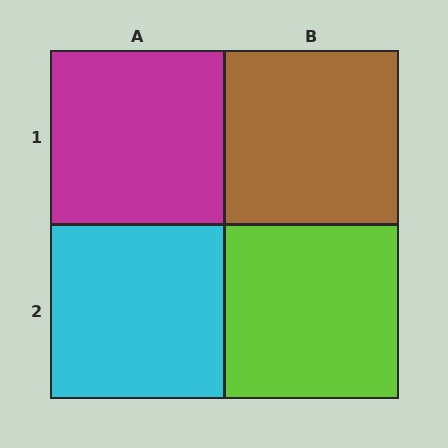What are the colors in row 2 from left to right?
Cyan, lime.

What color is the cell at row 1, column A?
Magenta.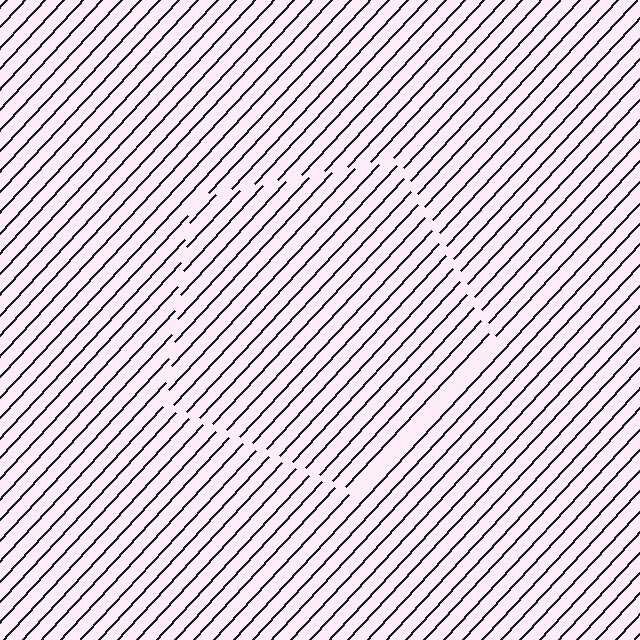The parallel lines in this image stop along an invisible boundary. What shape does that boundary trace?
An illusory pentagon. The interior of the shape contains the same grating, shifted by half a period — the contour is defined by the phase discontinuity where line-ends from the inner and outer gratings abut.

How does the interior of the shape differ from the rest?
The interior of the shape contains the same grating, shifted by half a period — the contour is defined by the phase discontinuity where line-ends from the inner and outer gratings abut.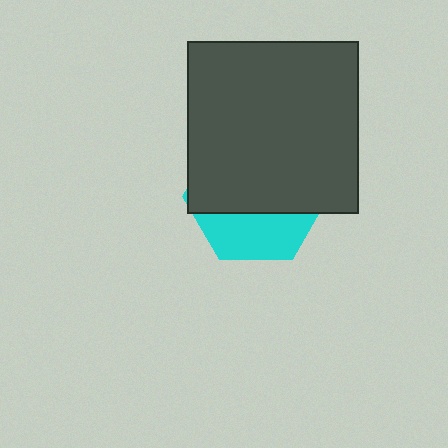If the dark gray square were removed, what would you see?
You would see the complete cyan hexagon.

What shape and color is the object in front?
The object in front is a dark gray square.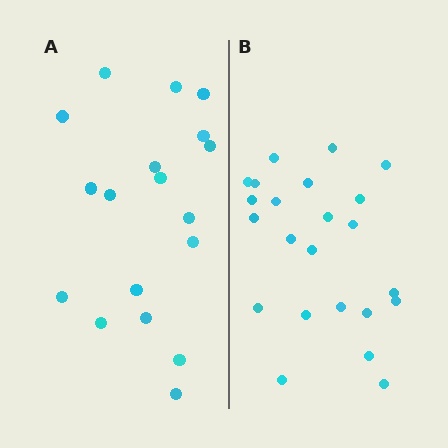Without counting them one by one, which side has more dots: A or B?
Region B (the right region) has more dots.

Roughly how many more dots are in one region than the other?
Region B has about 5 more dots than region A.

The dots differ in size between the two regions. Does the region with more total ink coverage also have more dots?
No. Region A has more total ink coverage because its dots are larger, but region B actually contains more individual dots. Total area can be misleading — the number of items is what matters here.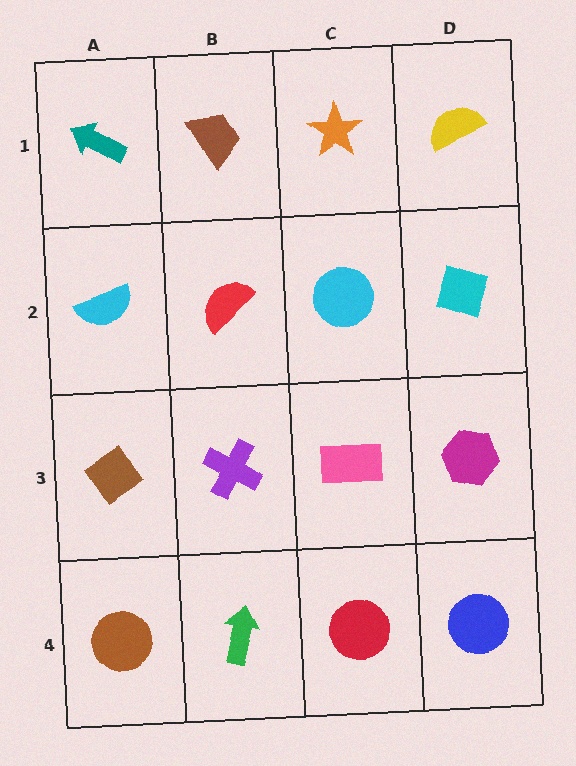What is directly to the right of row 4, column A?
A green arrow.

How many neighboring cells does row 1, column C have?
3.